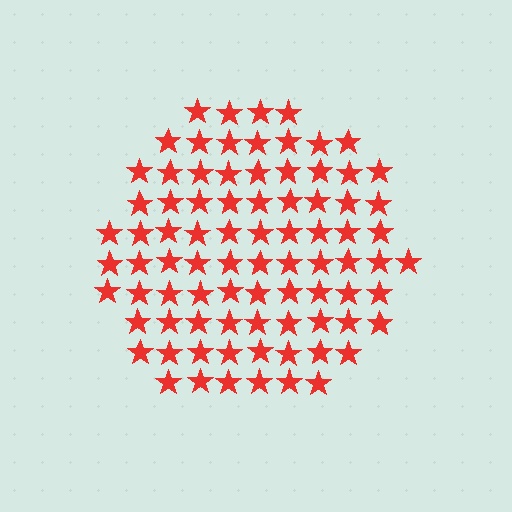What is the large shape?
The large shape is a circle.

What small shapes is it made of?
It is made of small stars.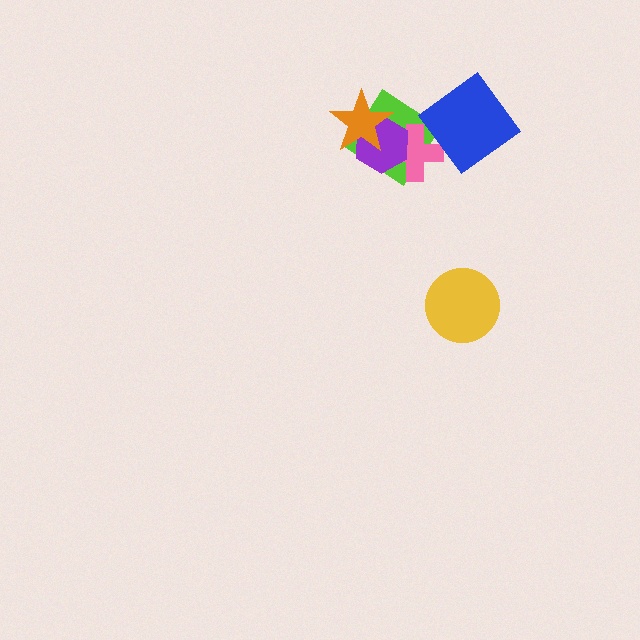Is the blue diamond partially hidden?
No, no other shape covers it.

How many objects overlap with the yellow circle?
0 objects overlap with the yellow circle.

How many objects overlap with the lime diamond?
3 objects overlap with the lime diamond.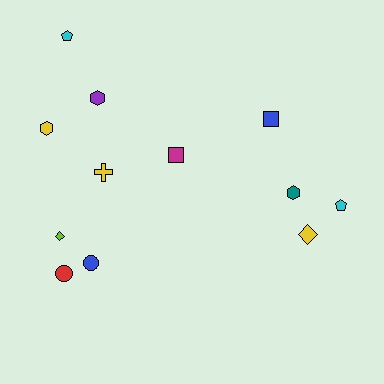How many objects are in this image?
There are 12 objects.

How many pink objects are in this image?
There are no pink objects.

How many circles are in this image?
There are 2 circles.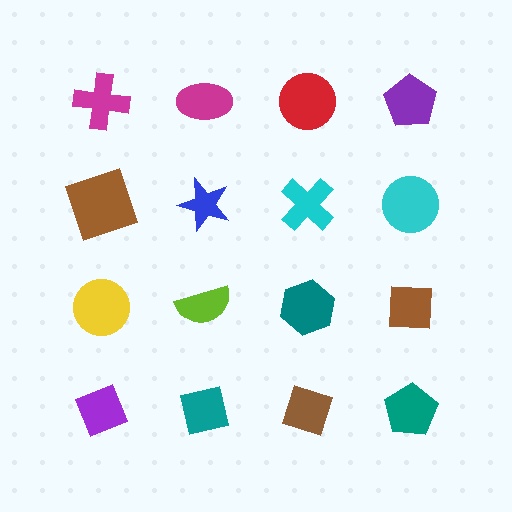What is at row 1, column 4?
A purple pentagon.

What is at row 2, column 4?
A cyan circle.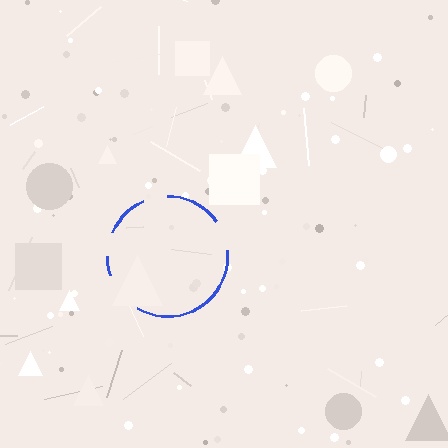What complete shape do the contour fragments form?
The contour fragments form a circle.